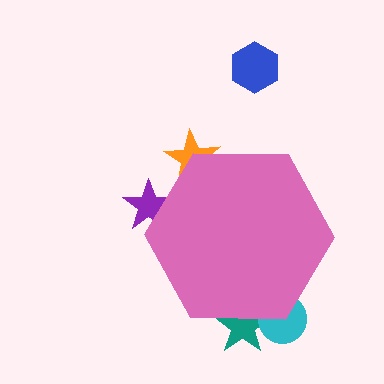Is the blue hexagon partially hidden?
No, the blue hexagon is fully visible.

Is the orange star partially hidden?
Yes, the orange star is partially hidden behind the pink hexagon.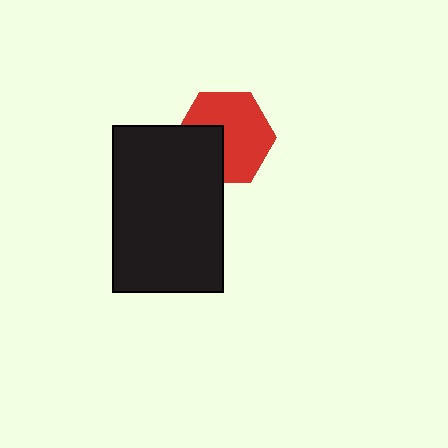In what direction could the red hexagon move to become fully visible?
The red hexagon could move toward the upper-right. That would shift it out from behind the black rectangle entirely.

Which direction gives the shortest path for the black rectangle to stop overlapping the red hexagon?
Moving toward the lower-left gives the shortest separation.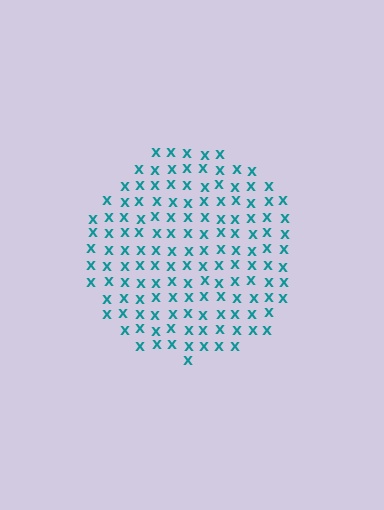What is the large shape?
The large shape is a circle.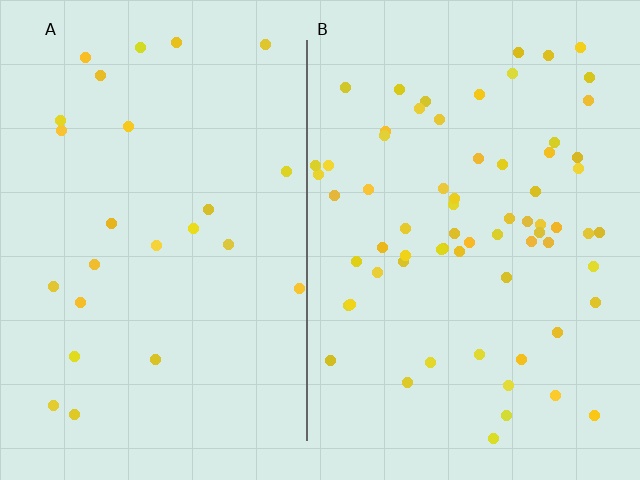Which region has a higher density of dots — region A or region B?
B (the right).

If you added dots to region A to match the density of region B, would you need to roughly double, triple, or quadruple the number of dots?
Approximately triple.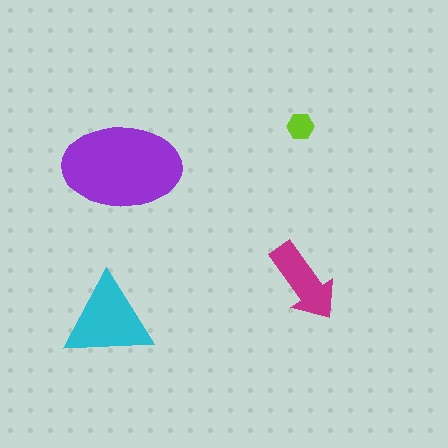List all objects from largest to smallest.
The purple ellipse, the cyan triangle, the magenta arrow, the lime hexagon.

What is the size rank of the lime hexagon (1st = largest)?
4th.